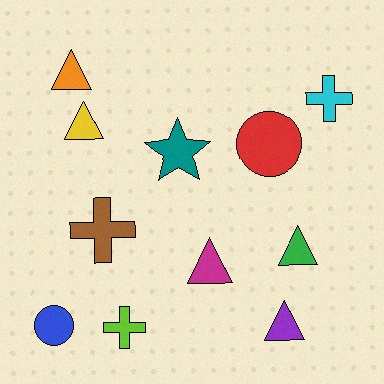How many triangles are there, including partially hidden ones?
There are 5 triangles.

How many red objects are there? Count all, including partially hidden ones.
There is 1 red object.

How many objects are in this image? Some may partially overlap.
There are 11 objects.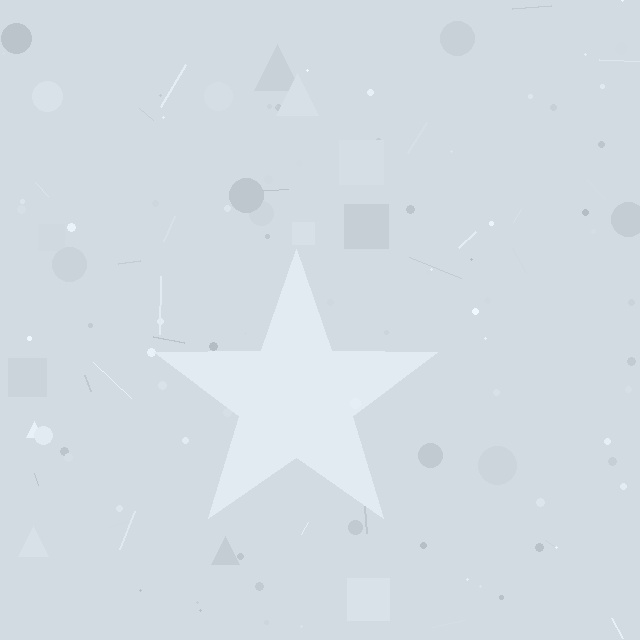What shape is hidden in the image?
A star is hidden in the image.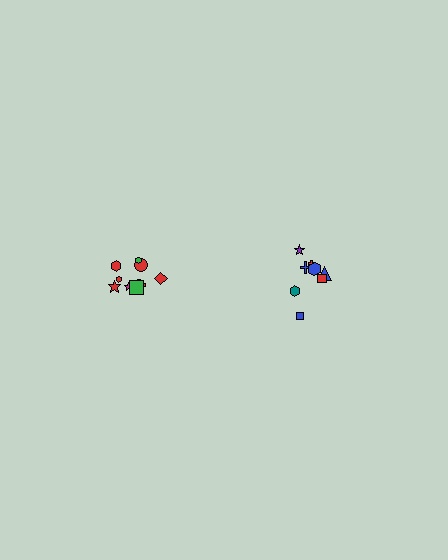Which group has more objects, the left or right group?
The left group.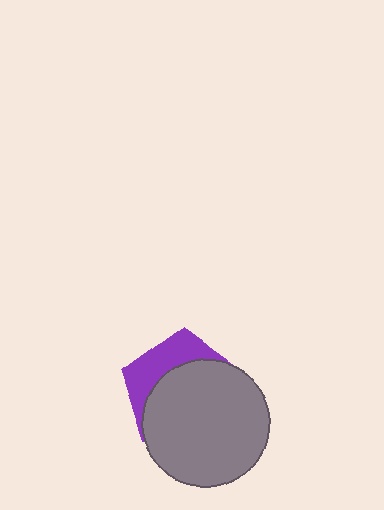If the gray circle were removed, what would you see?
You would see the complete purple pentagon.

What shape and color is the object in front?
The object in front is a gray circle.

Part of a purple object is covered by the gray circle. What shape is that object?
It is a pentagon.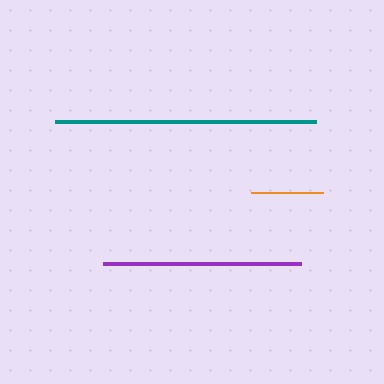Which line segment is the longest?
The teal line is the longest at approximately 261 pixels.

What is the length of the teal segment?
The teal segment is approximately 261 pixels long.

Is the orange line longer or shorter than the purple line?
The purple line is longer than the orange line.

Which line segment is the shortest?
The orange line is the shortest at approximately 72 pixels.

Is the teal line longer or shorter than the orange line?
The teal line is longer than the orange line.